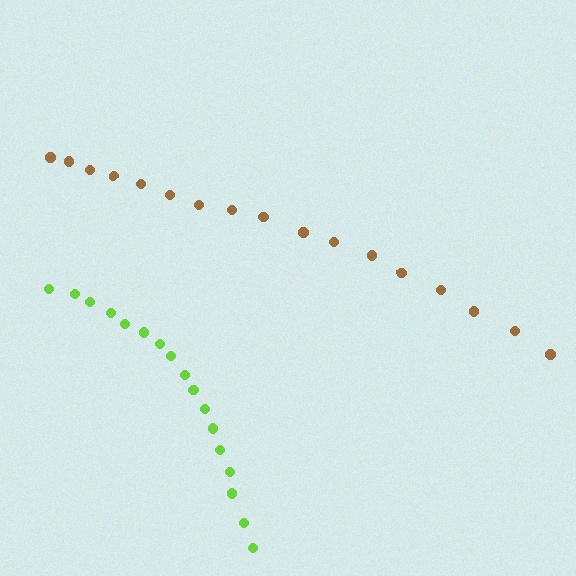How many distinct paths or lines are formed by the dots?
There are 2 distinct paths.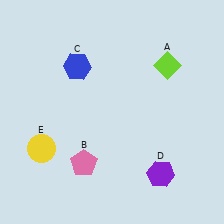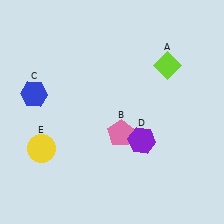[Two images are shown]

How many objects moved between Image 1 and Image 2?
3 objects moved between the two images.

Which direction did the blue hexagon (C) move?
The blue hexagon (C) moved left.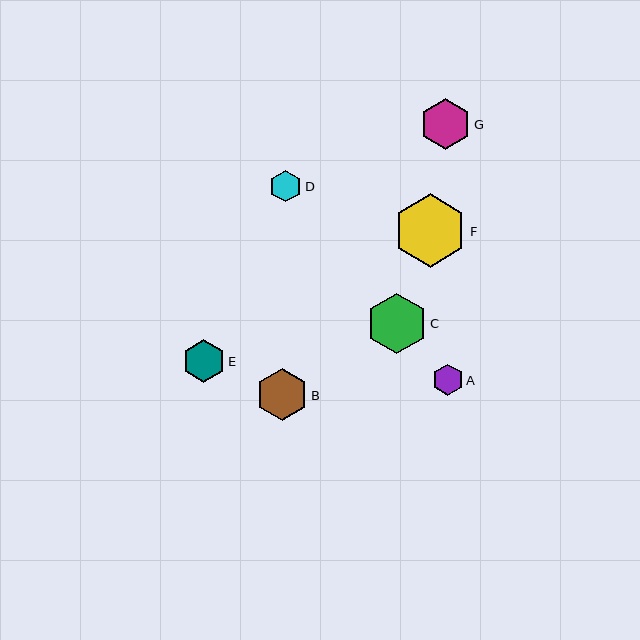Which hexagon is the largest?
Hexagon F is the largest with a size of approximately 73 pixels.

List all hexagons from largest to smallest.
From largest to smallest: F, C, B, G, E, D, A.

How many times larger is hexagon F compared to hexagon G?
Hexagon F is approximately 1.4 times the size of hexagon G.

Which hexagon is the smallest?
Hexagon A is the smallest with a size of approximately 31 pixels.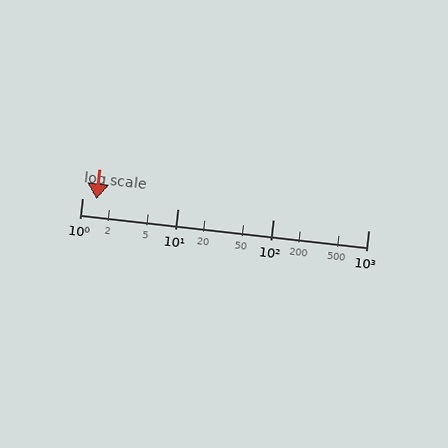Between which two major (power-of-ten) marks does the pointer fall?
The pointer is between 1 and 10.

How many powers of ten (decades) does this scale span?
The scale spans 3 decades, from 1 to 1000.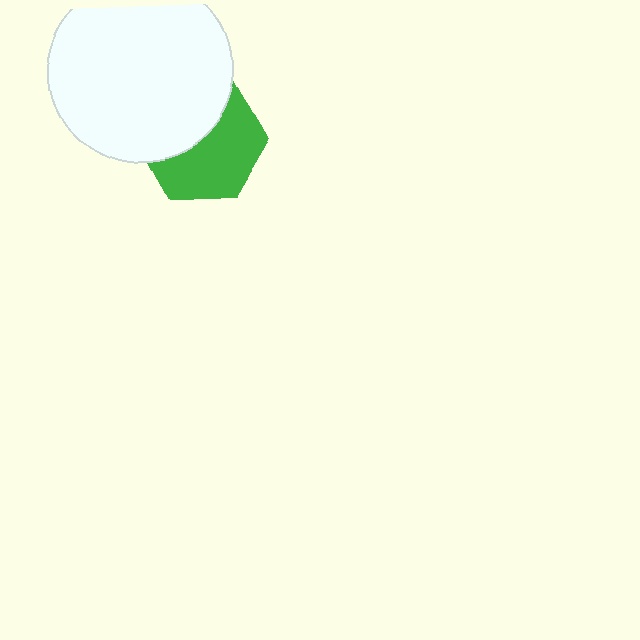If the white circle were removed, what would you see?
You would see the complete green hexagon.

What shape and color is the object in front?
The object in front is a white circle.